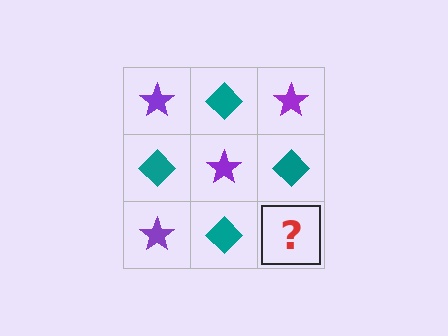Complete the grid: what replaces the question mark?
The question mark should be replaced with a purple star.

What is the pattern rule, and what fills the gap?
The rule is that it alternates purple star and teal diamond in a checkerboard pattern. The gap should be filled with a purple star.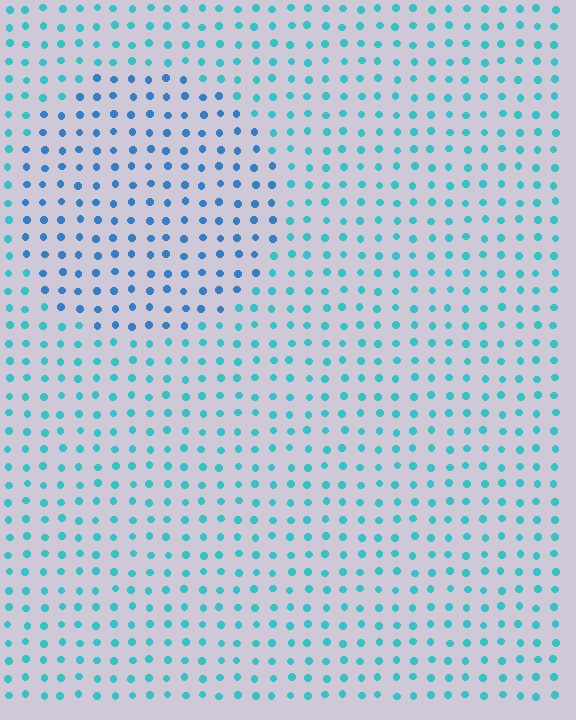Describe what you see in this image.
The image is filled with small cyan elements in a uniform arrangement. A circle-shaped region is visible where the elements are tinted to a slightly different hue, forming a subtle color boundary.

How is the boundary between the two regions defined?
The boundary is defined purely by a slight shift in hue (about 28 degrees). Spacing, size, and orientation are identical on both sides.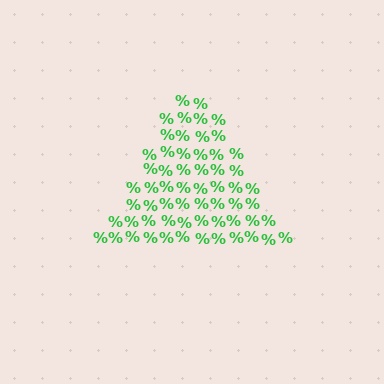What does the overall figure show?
The overall figure shows a triangle.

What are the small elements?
The small elements are percent signs.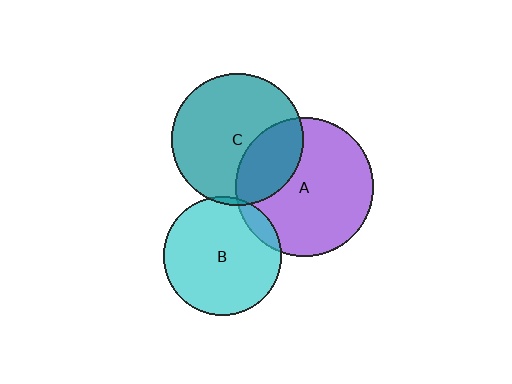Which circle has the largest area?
Circle A (purple).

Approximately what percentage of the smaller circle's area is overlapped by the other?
Approximately 30%.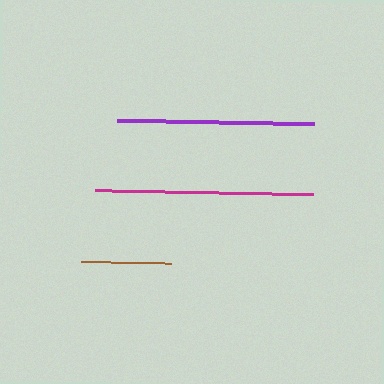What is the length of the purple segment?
The purple segment is approximately 197 pixels long.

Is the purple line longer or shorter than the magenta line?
The magenta line is longer than the purple line.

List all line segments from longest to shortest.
From longest to shortest: magenta, purple, brown.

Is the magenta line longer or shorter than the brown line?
The magenta line is longer than the brown line.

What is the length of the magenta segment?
The magenta segment is approximately 219 pixels long.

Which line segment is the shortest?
The brown line is the shortest at approximately 90 pixels.